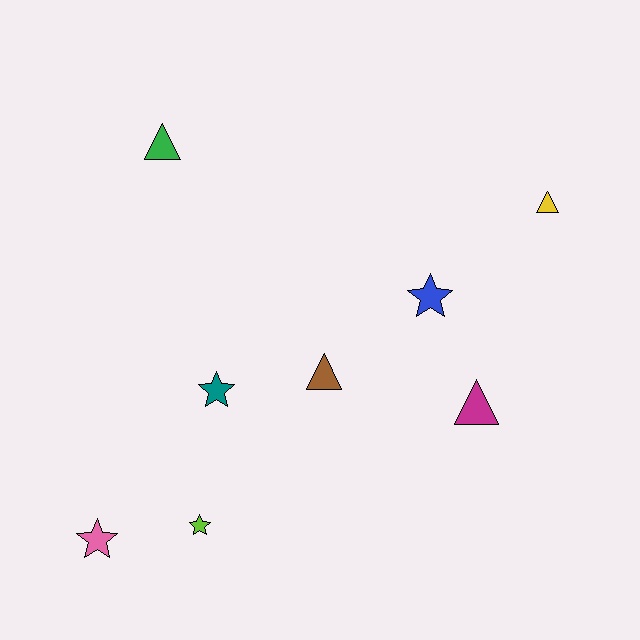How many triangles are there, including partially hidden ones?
There are 4 triangles.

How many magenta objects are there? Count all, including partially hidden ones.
There is 1 magenta object.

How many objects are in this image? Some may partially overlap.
There are 8 objects.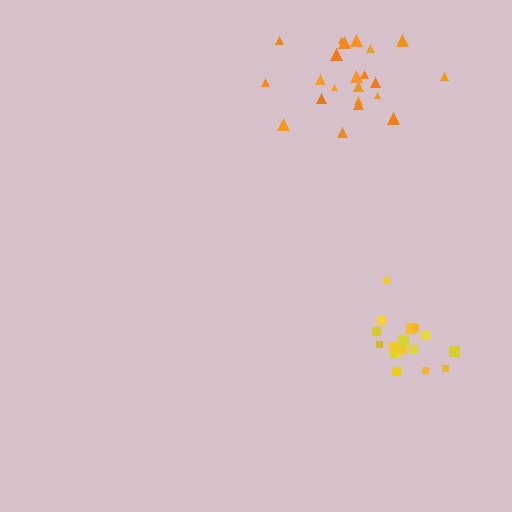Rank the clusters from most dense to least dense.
orange, yellow.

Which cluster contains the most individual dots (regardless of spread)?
Orange (22).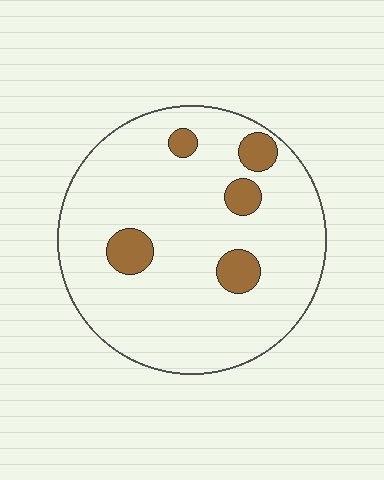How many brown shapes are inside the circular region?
5.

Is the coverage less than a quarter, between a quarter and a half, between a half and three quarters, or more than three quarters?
Less than a quarter.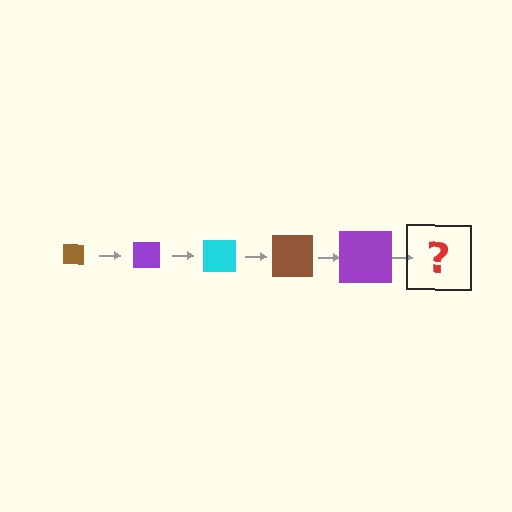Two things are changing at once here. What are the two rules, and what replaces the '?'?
The two rules are that the square grows larger each step and the color cycles through brown, purple, and cyan. The '?' should be a cyan square, larger than the previous one.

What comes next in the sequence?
The next element should be a cyan square, larger than the previous one.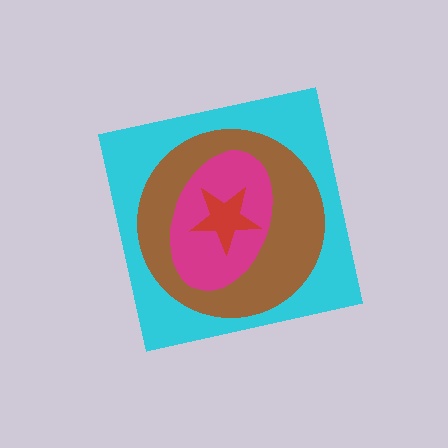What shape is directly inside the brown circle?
The magenta ellipse.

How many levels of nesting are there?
4.